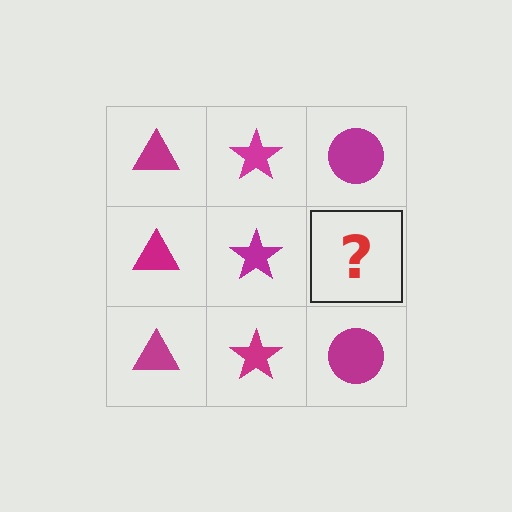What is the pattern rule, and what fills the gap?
The rule is that each column has a consistent shape. The gap should be filled with a magenta circle.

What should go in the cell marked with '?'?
The missing cell should contain a magenta circle.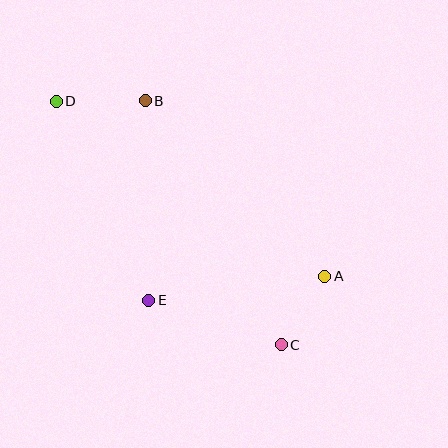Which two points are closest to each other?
Points A and C are closest to each other.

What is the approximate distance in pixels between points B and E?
The distance between B and E is approximately 200 pixels.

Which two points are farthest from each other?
Points C and D are farthest from each other.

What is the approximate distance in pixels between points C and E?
The distance between C and E is approximately 140 pixels.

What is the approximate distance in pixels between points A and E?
The distance between A and E is approximately 178 pixels.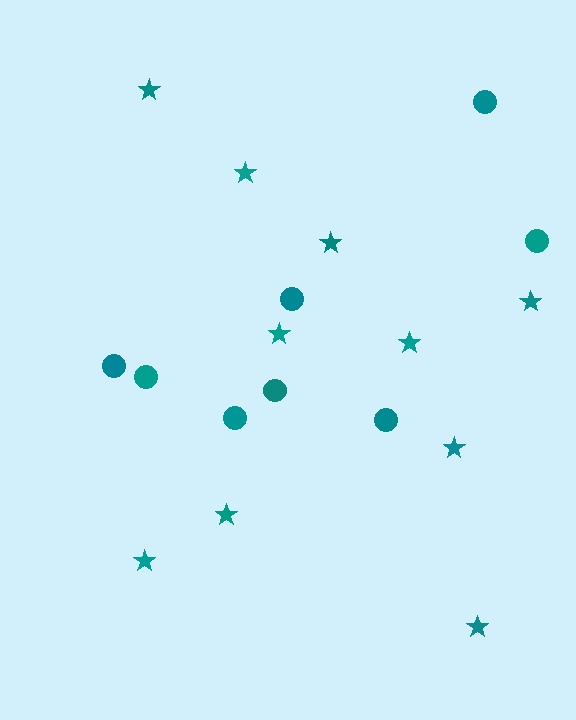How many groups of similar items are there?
There are 2 groups: one group of circles (8) and one group of stars (10).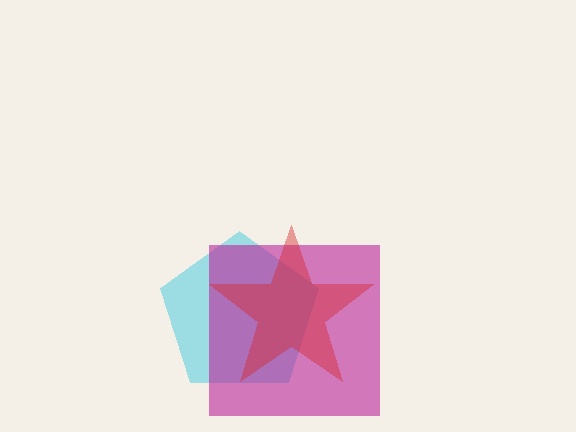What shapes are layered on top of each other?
The layered shapes are: a cyan pentagon, a magenta square, a red star.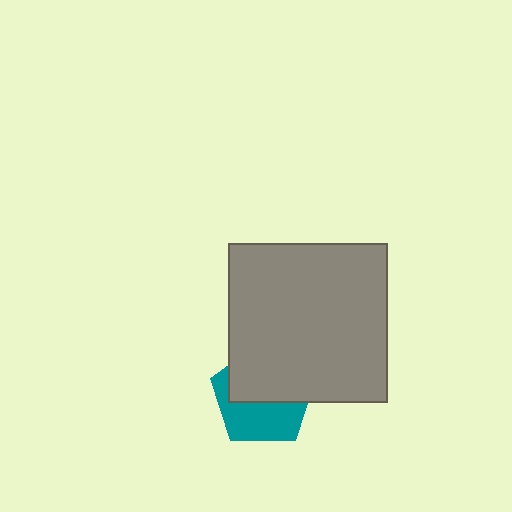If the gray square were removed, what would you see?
You would see the complete teal pentagon.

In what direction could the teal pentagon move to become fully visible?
The teal pentagon could move down. That would shift it out from behind the gray square entirely.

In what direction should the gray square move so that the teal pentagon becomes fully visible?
The gray square should move up. That is the shortest direction to clear the overlap and leave the teal pentagon fully visible.